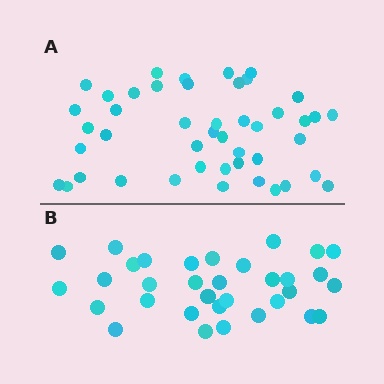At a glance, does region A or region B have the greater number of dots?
Region A (the top region) has more dots.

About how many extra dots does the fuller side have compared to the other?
Region A has roughly 12 or so more dots than region B.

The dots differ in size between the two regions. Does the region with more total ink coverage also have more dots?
No. Region B has more total ink coverage because its dots are larger, but region A actually contains more individual dots. Total area can be misleading — the number of items is what matters here.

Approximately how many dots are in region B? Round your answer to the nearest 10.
About 30 dots. (The exact count is 33, which rounds to 30.)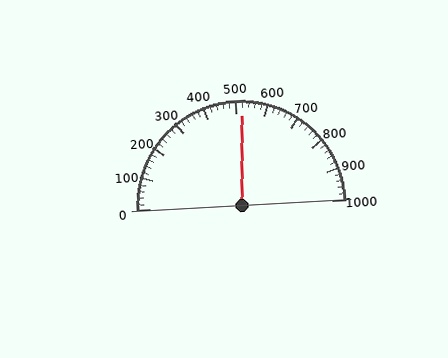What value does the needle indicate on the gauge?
The needle indicates approximately 520.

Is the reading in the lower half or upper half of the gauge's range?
The reading is in the upper half of the range (0 to 1000).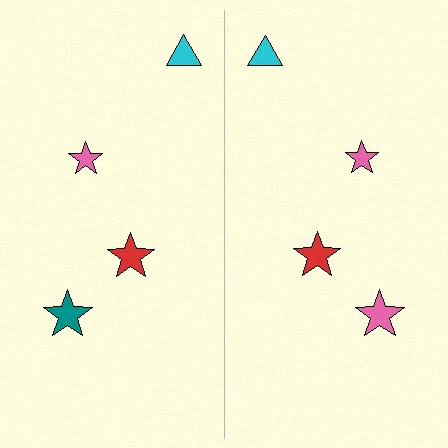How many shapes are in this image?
There are 8 shapes in this image.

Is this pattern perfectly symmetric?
No, the pattern is not perfectly symmetric. The pink star on the right side breaks the symmetry — its mirror counterpart is teal.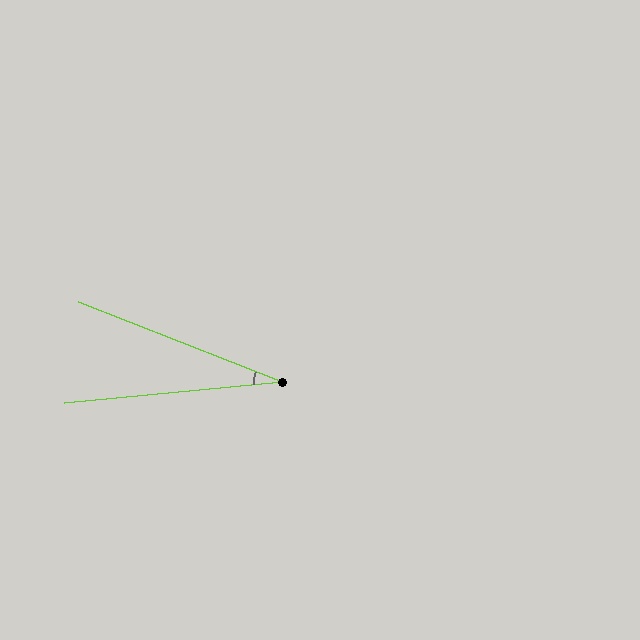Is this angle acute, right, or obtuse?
It is acute.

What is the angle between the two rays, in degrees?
Approximately 27 degrees.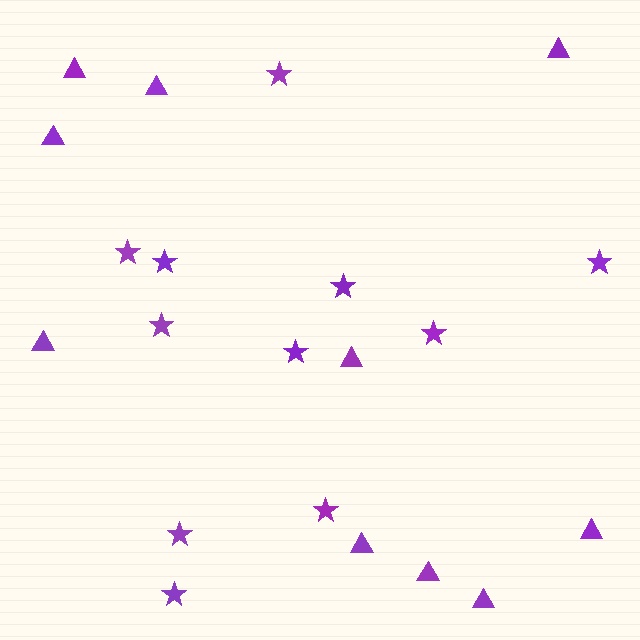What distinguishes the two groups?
There are 2 groups: one group of stars (11) and one group of triangles (10).